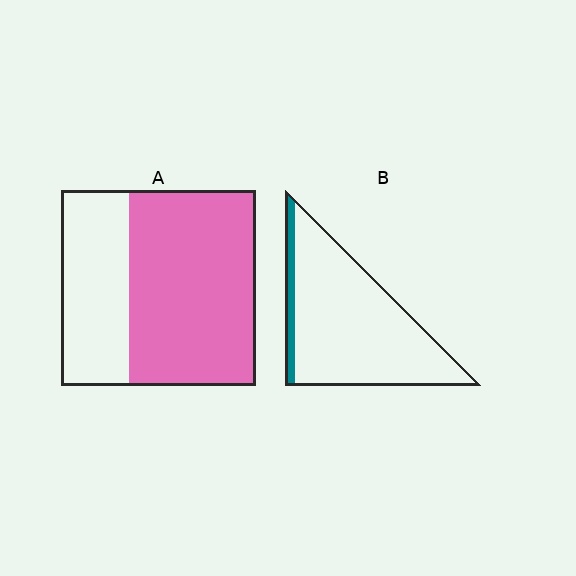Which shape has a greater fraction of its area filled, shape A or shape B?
Shape A.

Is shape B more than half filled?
No.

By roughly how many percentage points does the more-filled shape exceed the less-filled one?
By roughly 55 percentage points (A over B).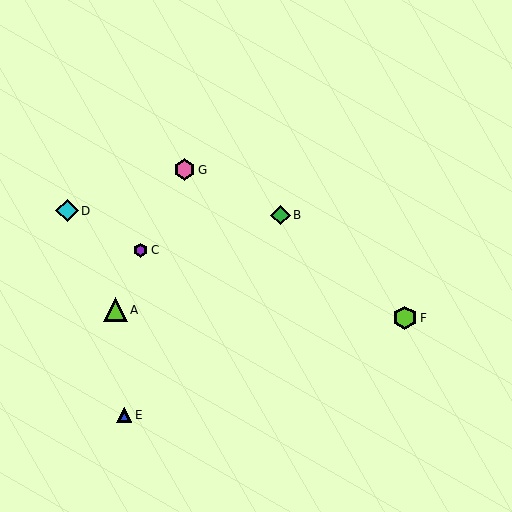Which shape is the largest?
The lime triangle (labeled A) is the largest.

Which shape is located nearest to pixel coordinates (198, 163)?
The pink hexagon (labeled G) at (184, 170) is nearest to that location.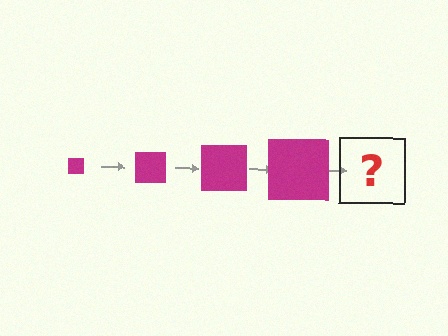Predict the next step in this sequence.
The next step is a magenta square, larger than the previous one.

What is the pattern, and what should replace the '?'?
The pattern is that the square gets progressively larger each step. The '?' should be a magenta square, larger than the previous one.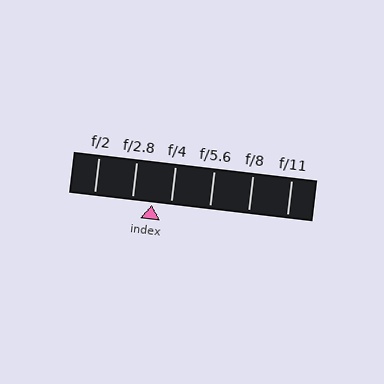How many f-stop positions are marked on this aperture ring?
There are 6 f-stop positions marked.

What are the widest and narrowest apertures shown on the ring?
The widest aperture shown is f/2 and the narrowest is f/11.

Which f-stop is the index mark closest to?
The index mark is closest to f/2.8.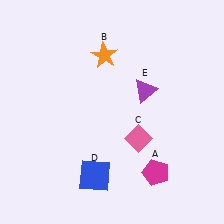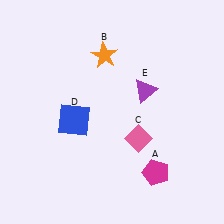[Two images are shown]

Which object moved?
The blue square (D) moved up.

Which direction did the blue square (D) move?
The blue square (D) moved up.